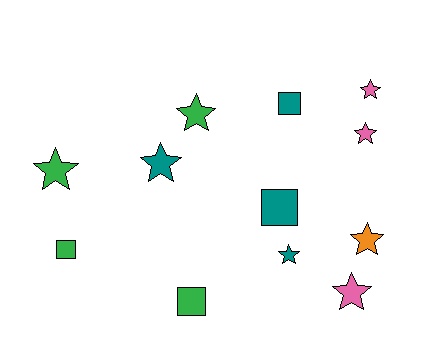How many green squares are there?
There are 2 green squares.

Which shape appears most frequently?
Star, with 8 objects.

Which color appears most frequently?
Green, with 4 objects.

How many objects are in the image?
There are 12 objects.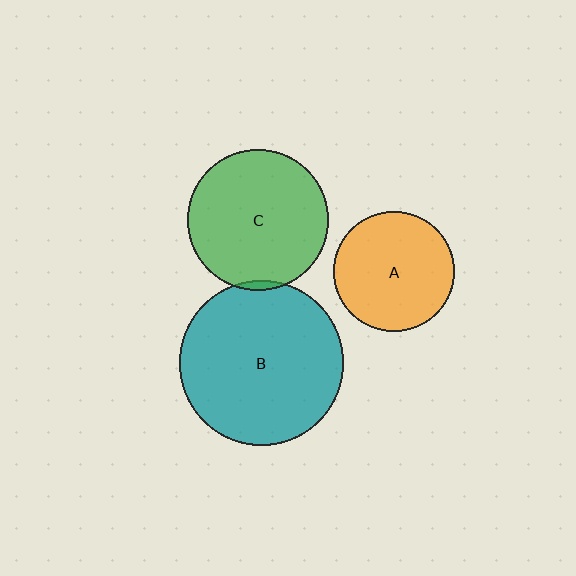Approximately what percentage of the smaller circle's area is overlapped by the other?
Approximately 5%.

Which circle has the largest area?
Circle B (teal).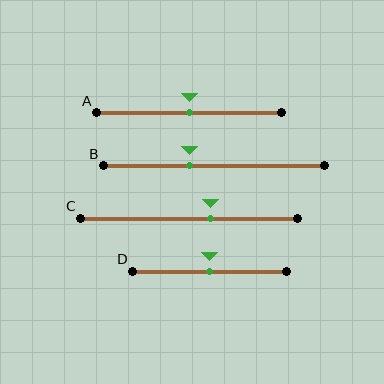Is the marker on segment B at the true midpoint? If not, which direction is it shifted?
No, the marker on segment B is shifted to the left by about 11% of the segment length.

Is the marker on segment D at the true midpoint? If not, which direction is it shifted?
Yes, the marker on segment D is at the true midpoint.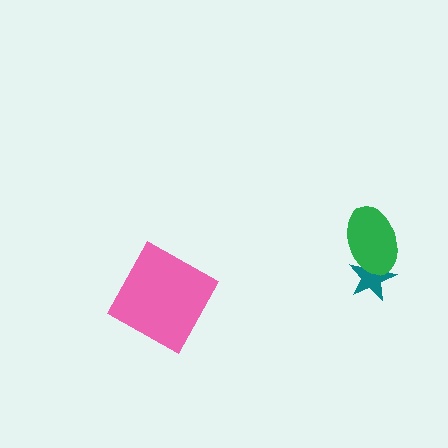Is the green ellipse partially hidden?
No, no other shape covers it.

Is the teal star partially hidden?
Yes, it is partially covered by another shape.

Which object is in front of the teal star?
The green ellipse is in front of the teal star.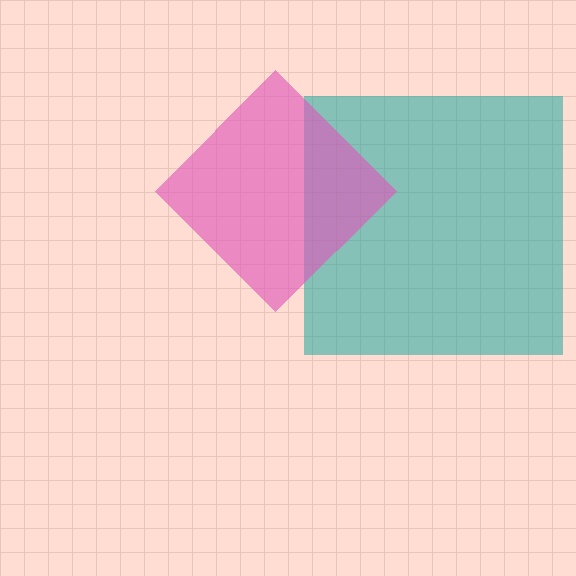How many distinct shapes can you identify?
There are 2 distinct shapes: a teal square, a pink diamond.